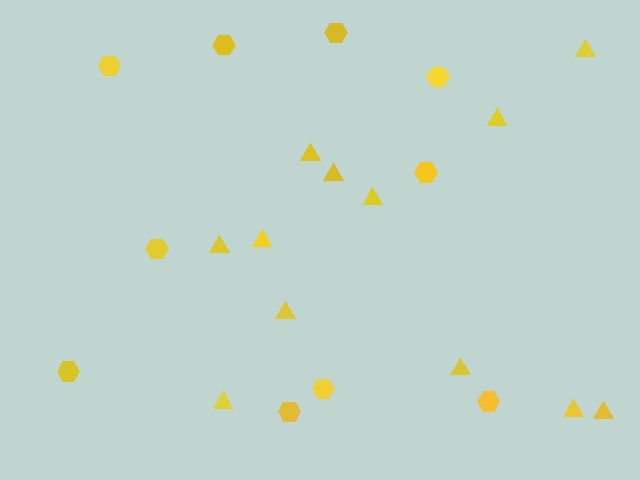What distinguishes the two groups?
There are 2 groups: one group of triangles (12) and one group of hexagons (10).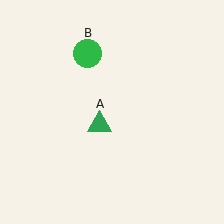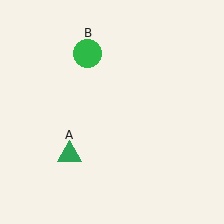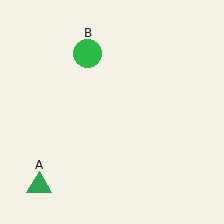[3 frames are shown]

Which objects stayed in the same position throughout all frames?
Green circle (object B) remained stationary.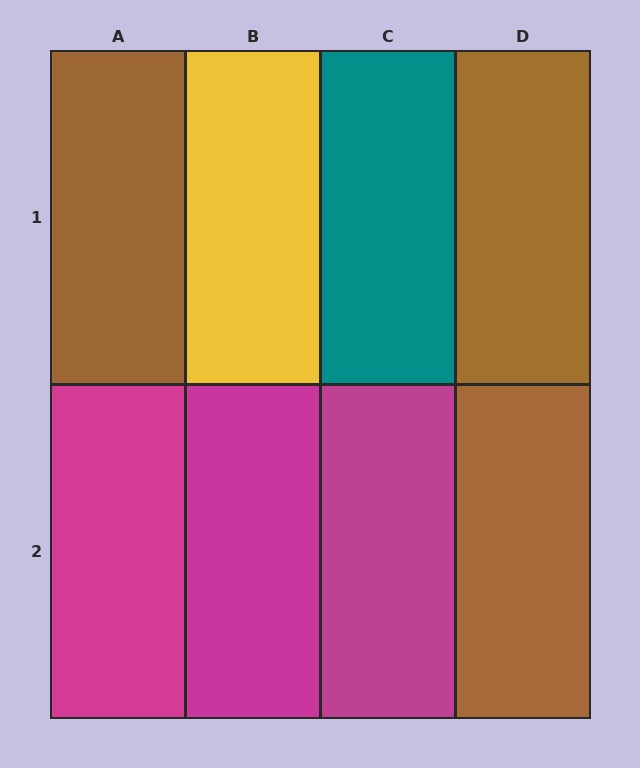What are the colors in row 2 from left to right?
Magenta, magenta, magenta, brown.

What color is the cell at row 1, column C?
Teal.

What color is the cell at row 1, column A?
Brown.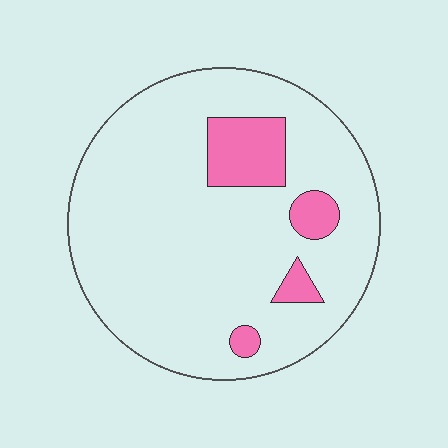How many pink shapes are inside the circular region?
4.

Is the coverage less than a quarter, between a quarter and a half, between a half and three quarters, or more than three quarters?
Less than a quarter.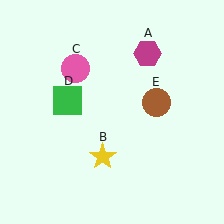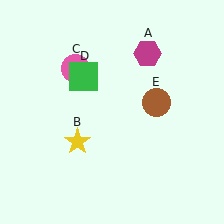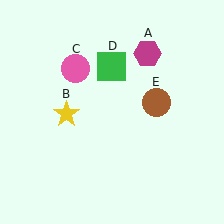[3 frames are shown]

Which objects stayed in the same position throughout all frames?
Magenta hexagon (object A) and pink circle (object C) and brown circle (object E) remained stationary.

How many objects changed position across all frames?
2 objects changed position: yellow star (object B), green square (object D).